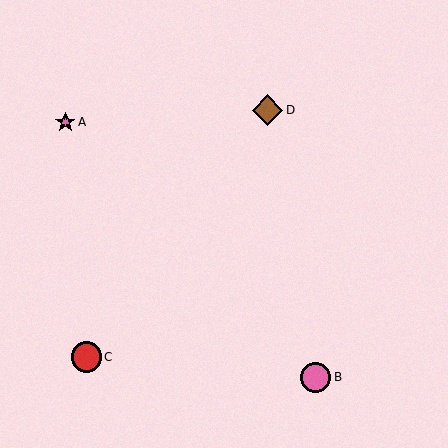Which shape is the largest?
The brown diamond (labeled D) is the largest.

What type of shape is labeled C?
Shape C is a red circle.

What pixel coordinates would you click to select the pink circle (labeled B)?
Click at (316, 377) to select the pink circle B.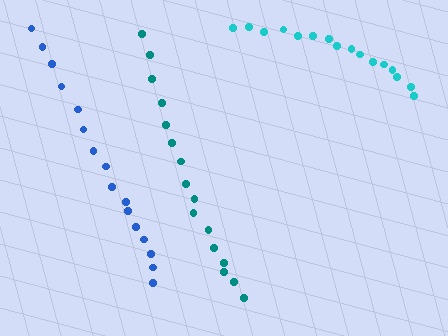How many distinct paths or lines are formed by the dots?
There are 3 distinct paths.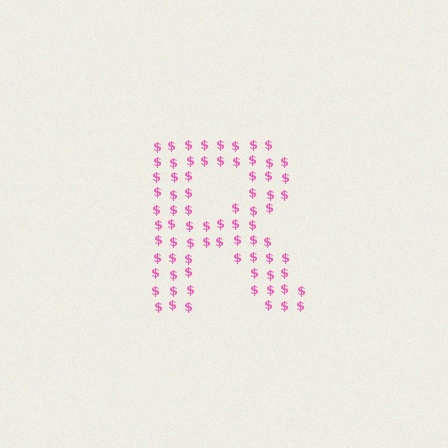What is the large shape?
The large shape is the letter R.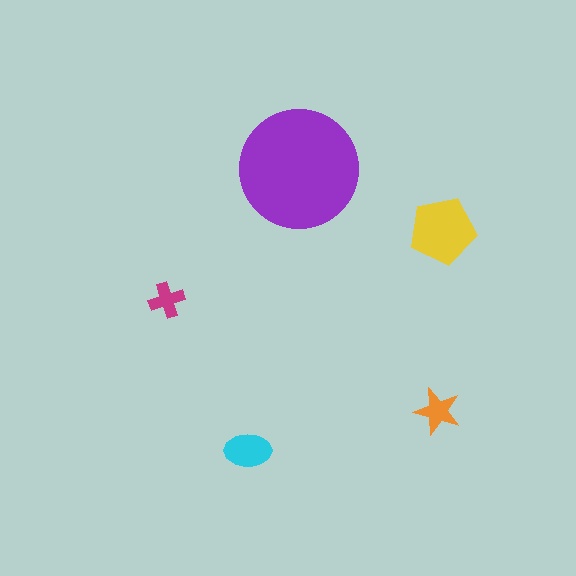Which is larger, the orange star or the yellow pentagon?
The yellow pentagon.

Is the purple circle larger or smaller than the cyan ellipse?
Larger.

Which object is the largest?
The purple circle.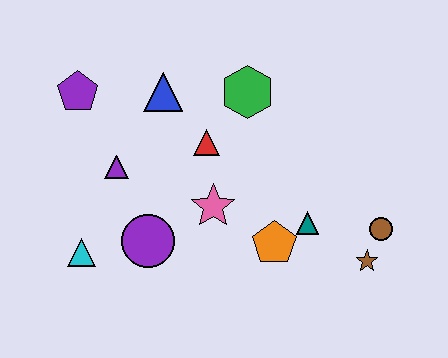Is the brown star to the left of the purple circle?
No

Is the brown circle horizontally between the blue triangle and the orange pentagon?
No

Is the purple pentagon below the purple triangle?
No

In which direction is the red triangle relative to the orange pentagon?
The red triangle is above the orange pentagon.